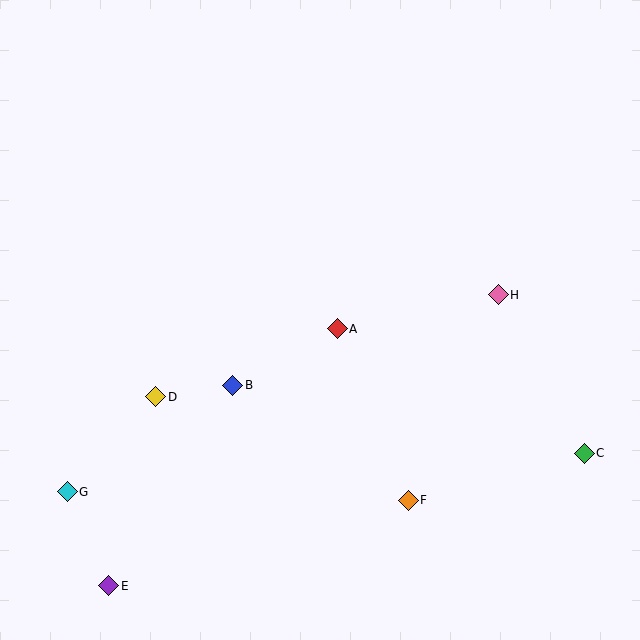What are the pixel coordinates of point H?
Point H is at (498, 295).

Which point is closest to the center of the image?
Point A at (337, 329) is closest to the center.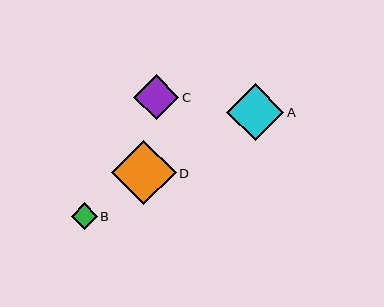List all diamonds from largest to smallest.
From largest to smallest: D, A, C, B.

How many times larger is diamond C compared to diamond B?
Diamond C is approximately 1.7 times the size of diamond B.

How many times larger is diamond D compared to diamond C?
Diamond D is approximately 1.4 times the size of diamond C.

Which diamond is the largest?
Diamond D is the largest with a size of approximately 64 pixels.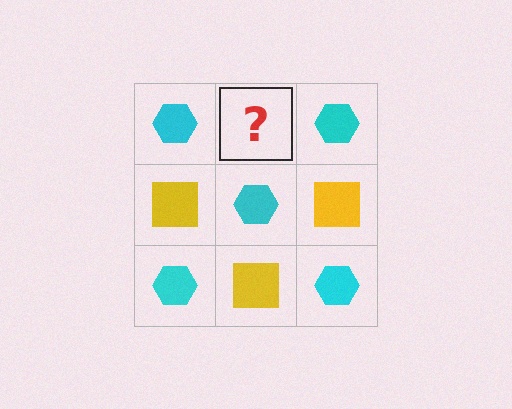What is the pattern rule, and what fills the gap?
The rule is that it alternates cyan hexagon and yellow square in a checkerboard pattern. The gap should be filled with a yellow square.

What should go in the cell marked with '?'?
The missing cell should contain a yellow square.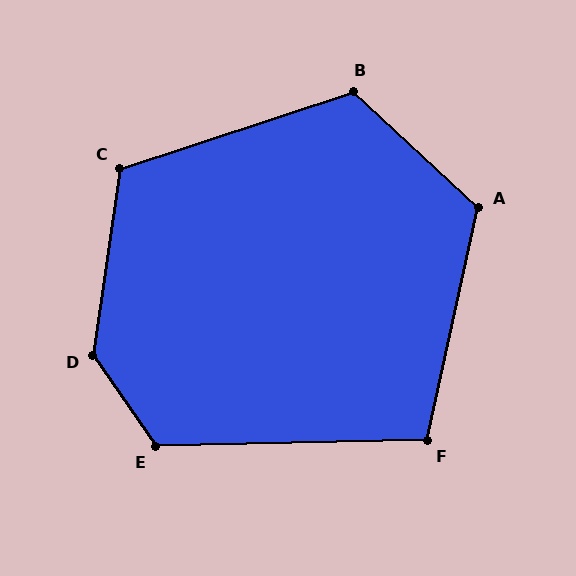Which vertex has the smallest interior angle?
F, at approximately 104 degrees.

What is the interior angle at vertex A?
Approximately 120 degrees (obtuse).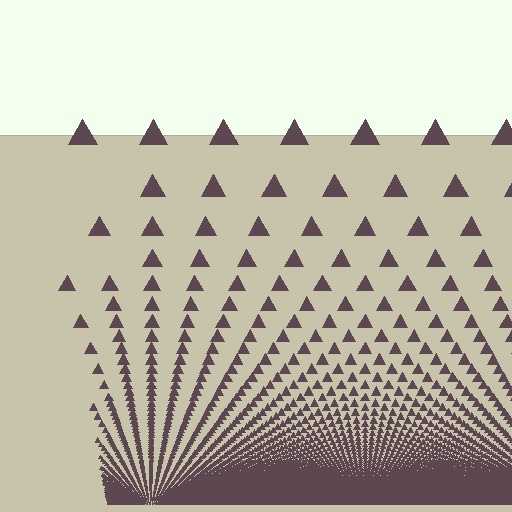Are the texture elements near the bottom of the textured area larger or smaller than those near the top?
Smaller. The gradient is inverted — elements near the bottom are smaller and denser.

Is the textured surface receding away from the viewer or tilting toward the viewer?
The surface appears to tilt toward the viewer. Texture elements get larger and sparser toward the top.